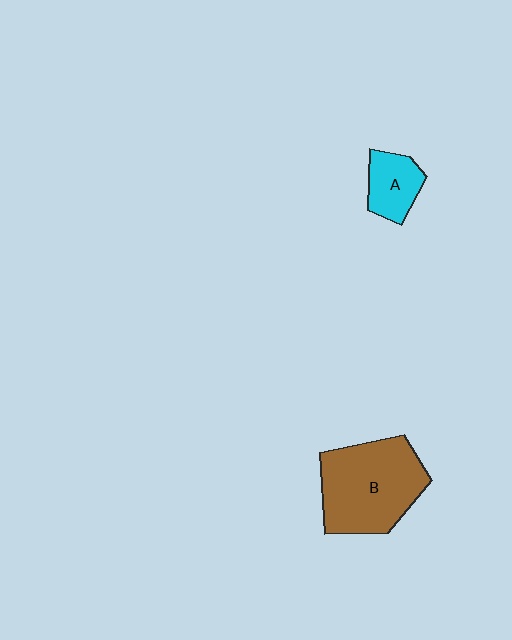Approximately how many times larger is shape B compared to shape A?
Approximately 2.7 times.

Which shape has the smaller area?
Shape A (cyan).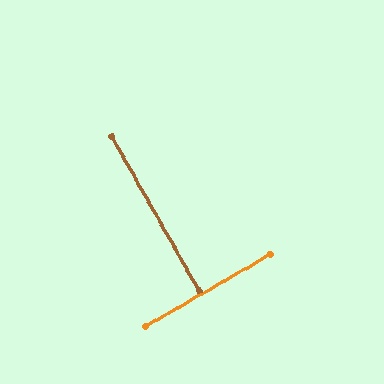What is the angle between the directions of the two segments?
Approximately 89 degrees.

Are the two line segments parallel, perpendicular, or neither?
Perpendicular — they meet at approximately 89°.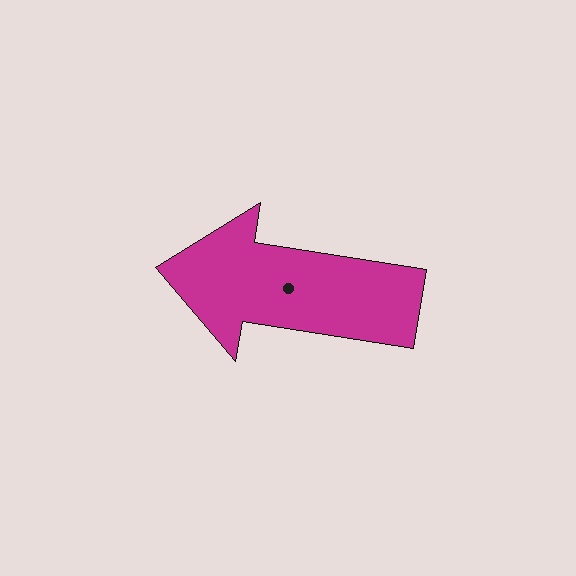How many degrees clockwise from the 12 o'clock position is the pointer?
Approximately 279 degrees.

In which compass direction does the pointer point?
West.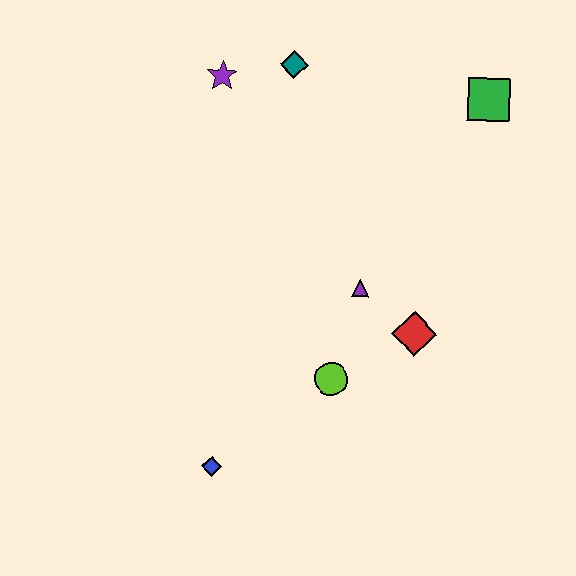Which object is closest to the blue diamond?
The lime circle is closest to the blue diamond.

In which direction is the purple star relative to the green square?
The purple star is to the left of the green square.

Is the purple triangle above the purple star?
No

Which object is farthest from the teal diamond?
The blue diamond is farthest from the teal diamond.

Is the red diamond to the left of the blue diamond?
No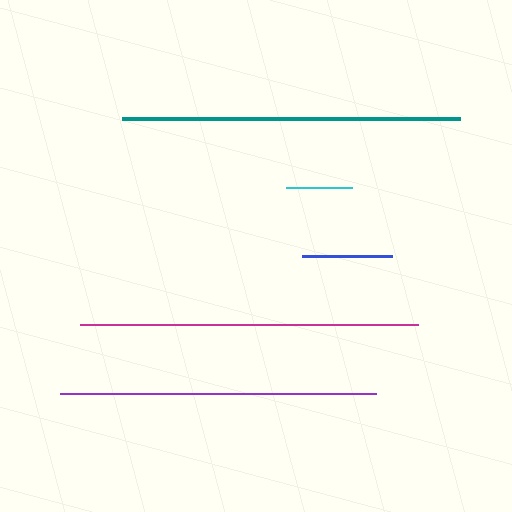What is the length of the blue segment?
The blue segment is approximately 90 pixels long.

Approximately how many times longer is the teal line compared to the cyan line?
The teal line is approximately 5.1 times the length of the cyan line.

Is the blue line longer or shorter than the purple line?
The purple line is longer than the blue line.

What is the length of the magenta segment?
The magenta segment is approximately 338 pixels long.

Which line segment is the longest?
The magenta line is the longest at approximately 338 pixels.